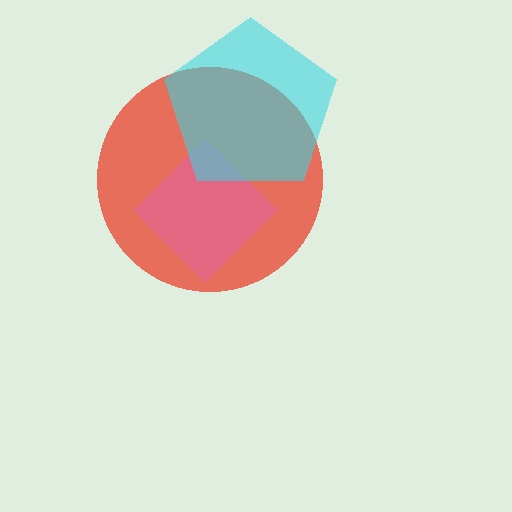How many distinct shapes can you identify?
There are 3 distinct shapes: a red circle, a pink diamond, a cyan pentagon.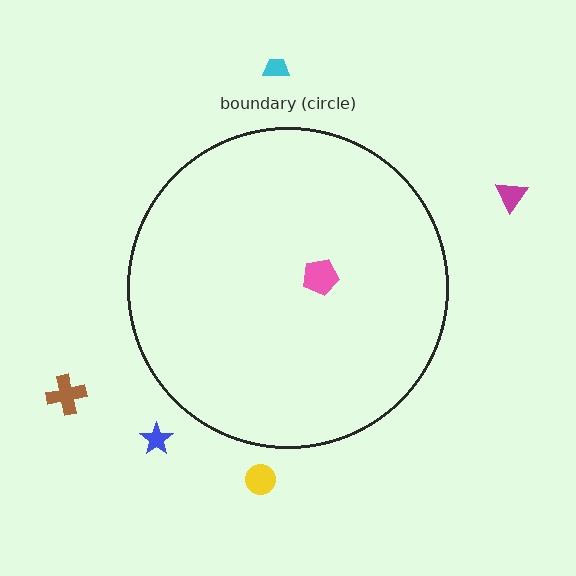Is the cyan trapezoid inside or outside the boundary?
Outside.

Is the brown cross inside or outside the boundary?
Outside.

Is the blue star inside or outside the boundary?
Outside.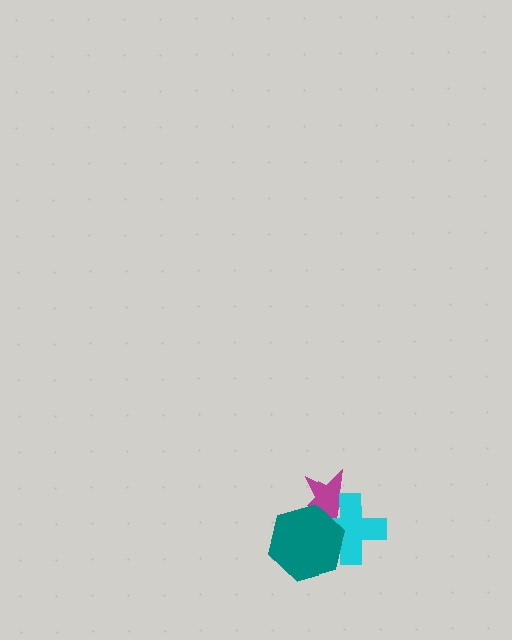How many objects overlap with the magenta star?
2 objects overlap with the magenta star.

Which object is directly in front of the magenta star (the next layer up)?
The cyan cross is directly in front of the magenta star.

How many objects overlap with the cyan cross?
2 objects overlap with the cyan cross.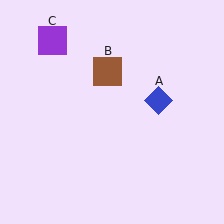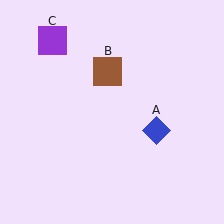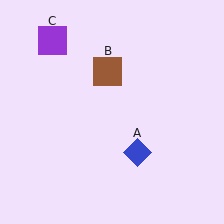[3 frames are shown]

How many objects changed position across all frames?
1 object changed position: blue diamond (object A).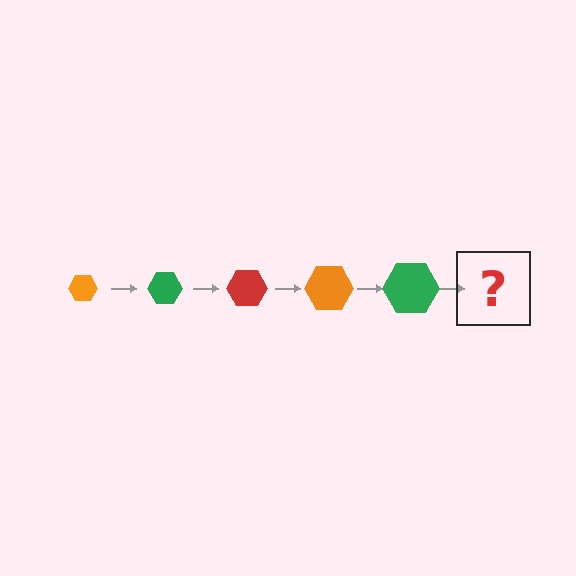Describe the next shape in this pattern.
It should be a red hexagon, larger than the previous one.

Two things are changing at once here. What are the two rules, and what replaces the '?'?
The two rules are that the hexagon grows larger each step and the color cycles through orange, green, and red. The '?' should be a red hexagon, larger than the previous one.